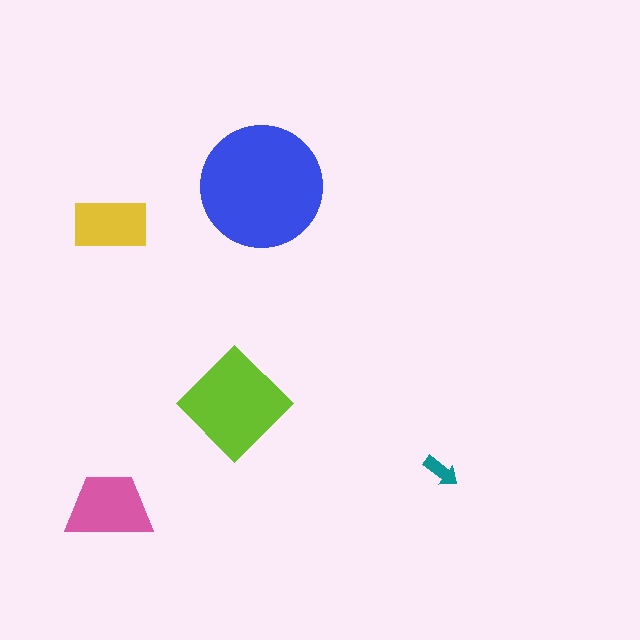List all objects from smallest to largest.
The teal arrow, the yellow rectangle, the pink trapezoid, the lime diamond, the blue circle.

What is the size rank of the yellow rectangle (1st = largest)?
4th.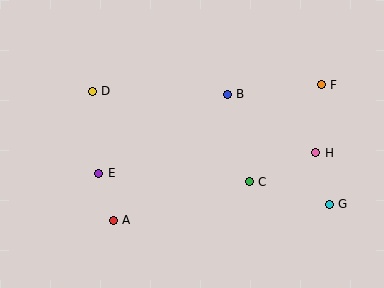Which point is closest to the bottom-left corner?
Point A is closest to the bottom-left corner.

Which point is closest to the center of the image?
Point B at (227, 94) is closest to the center.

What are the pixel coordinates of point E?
Point E is at (99, 173).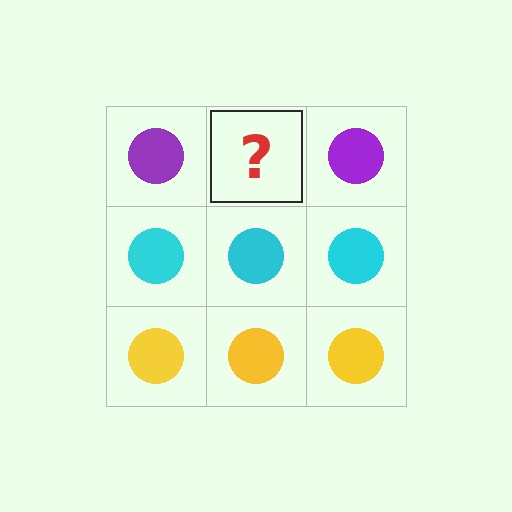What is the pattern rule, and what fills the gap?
The rule is that each row has a consistent color. The gap should be filled with a purple circle.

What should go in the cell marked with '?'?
The missing cell should contain a purple circle.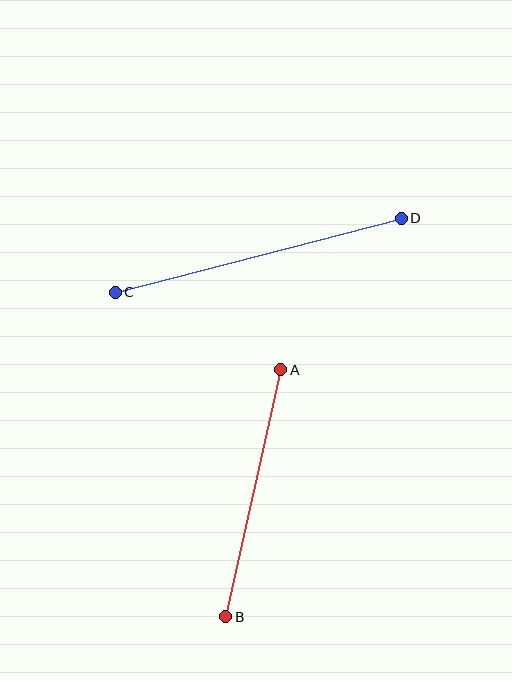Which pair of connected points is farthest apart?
Points C and D are farthest apart.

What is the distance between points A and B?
The distance is approximately 253 pixels.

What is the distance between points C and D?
The distance is approximately 296 pixels.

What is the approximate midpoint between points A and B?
The midpoint is at approximately (253, 493) pixels.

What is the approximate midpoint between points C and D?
The midpoint is at approximately (258, 255) pixels.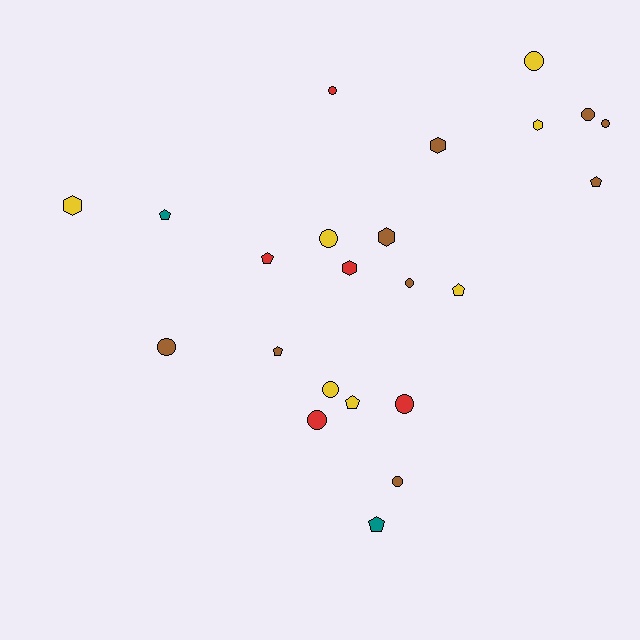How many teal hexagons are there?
There are no teal hexagons.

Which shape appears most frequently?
Circle, with 11 objects.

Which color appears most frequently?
Brown, with 9 objects.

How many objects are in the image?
There are 23 objects.